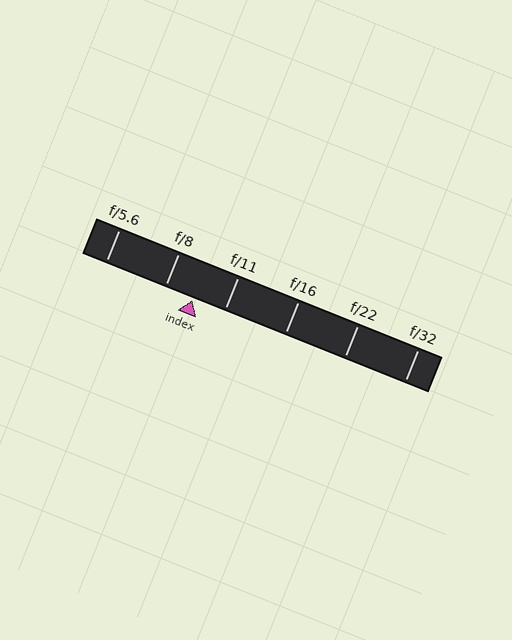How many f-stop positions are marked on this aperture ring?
There are 6 f-stop positions marked.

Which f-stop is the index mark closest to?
The index mark is closest to f/8.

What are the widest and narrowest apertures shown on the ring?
The widest aperture shown is f/5.6 and the narrowest is f/32.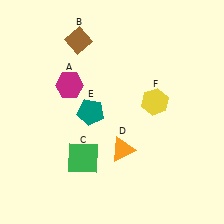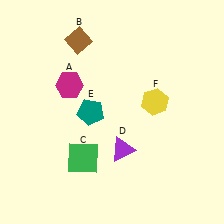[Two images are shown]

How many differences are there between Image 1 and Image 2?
There is 1 difference between the two images.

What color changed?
The triangle (D) changed from orange in Image 1 to purple in Image 2.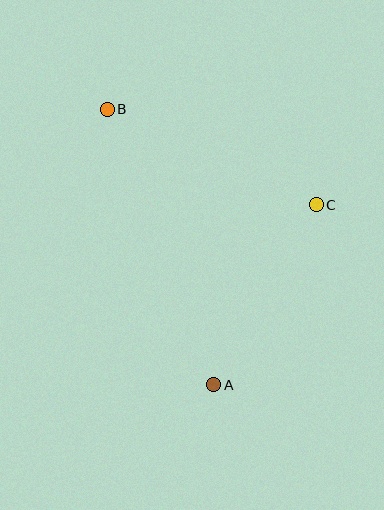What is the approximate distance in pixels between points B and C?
The distance between B and C is approximately 230 pixels.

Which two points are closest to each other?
Points A and C are closest to each other.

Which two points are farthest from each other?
Points A and B are farthest from each other.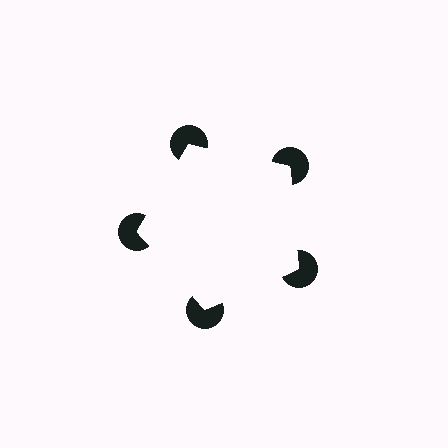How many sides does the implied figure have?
5 sides.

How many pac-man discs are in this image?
There are 5 — one at each vertex of the illusory pentagon.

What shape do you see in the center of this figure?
An illusory pentagon — its edges are inferred from the aligned wedge cuts in the pac-man discs, not physically drawn.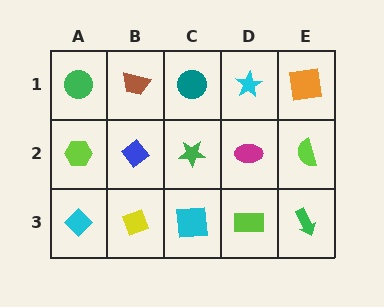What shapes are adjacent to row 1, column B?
A blue diamond (row 2, column B), a green circle (row 1, column A), a teal circle (row 1, column C).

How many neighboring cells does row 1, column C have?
3.